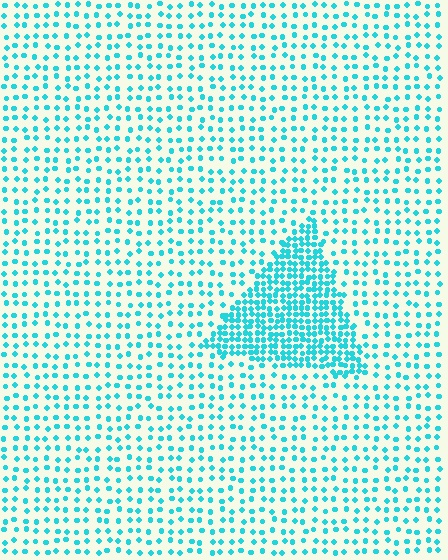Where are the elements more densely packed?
The elements are more densely packed inside the triangle boundary.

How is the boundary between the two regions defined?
The boundary is defined by a change in element density (approximately 2.6x ratio). All elements are the same color, size, and shape.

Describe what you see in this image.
The image contains small cyan elements arranged at two different densities. A triangle-shaped region is visible where the elements are more densely packed than the surrounding area.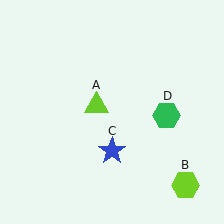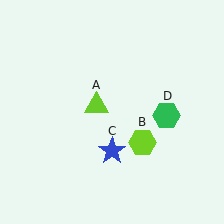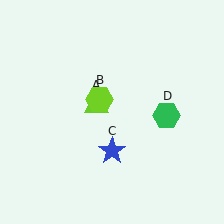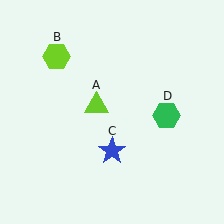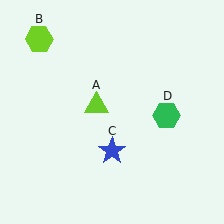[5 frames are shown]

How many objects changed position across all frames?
1 object changed position: lime hexagon (object B).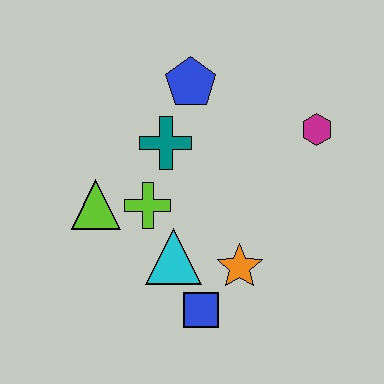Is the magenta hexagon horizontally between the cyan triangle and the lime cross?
No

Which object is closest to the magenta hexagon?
The blue pentagon is closest to the magenta hexagon.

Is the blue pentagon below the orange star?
No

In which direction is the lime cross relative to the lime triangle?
The lime cross is to the right of the lime triangle.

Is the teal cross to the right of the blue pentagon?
No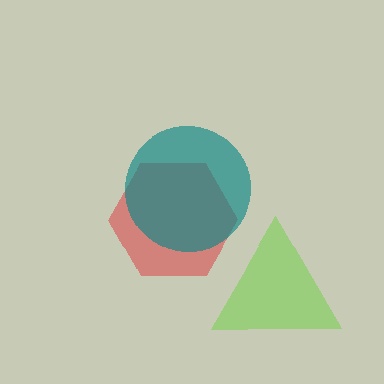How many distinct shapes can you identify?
There are 3 distinct shapes: a red hexagon, a lime triangle, a teal circle.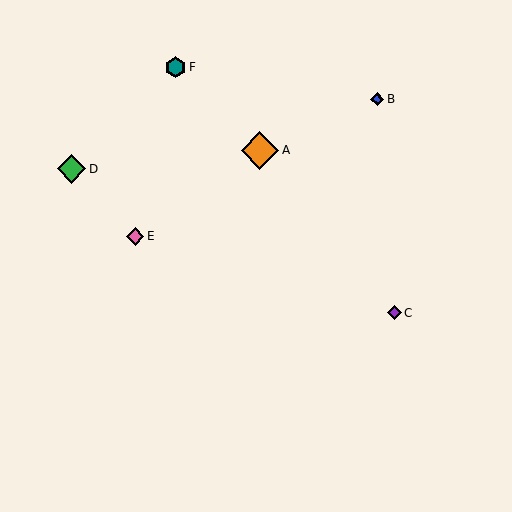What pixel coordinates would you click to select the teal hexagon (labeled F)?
Click at (176, 67) to select the teal hexagon F.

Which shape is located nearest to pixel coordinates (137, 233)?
The pink diamond (labeled E) at (135, 236) is nearest to that location.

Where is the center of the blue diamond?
The center of the blue diamond is at (377, 99).